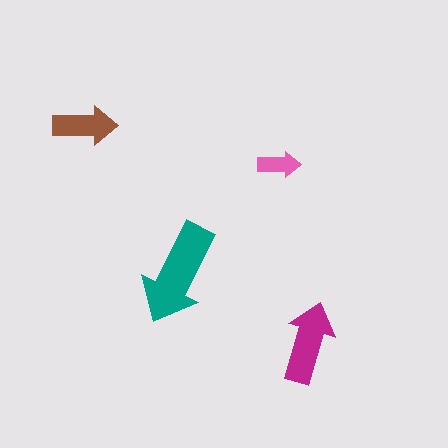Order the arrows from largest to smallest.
the teal one, the magenta one, the brown one, the pink one.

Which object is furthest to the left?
The brown arrow is leftmost.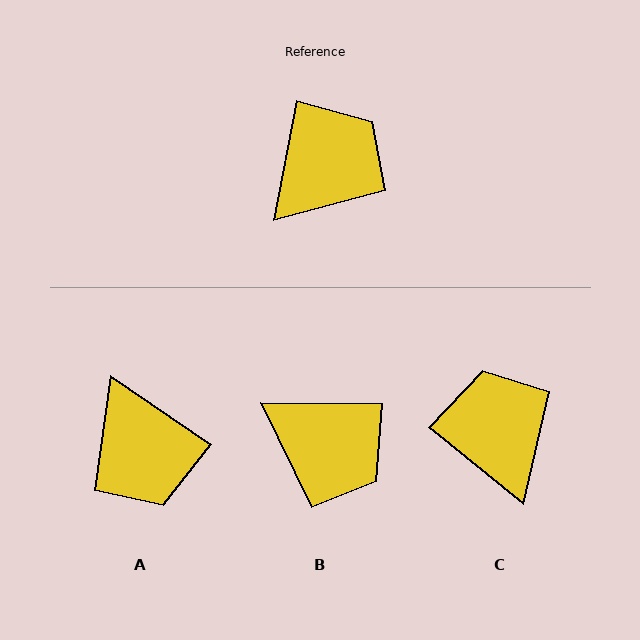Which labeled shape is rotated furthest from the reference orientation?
A, about 113 degrees away.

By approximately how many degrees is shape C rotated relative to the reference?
Approximately 62 degrees counter-clockwise.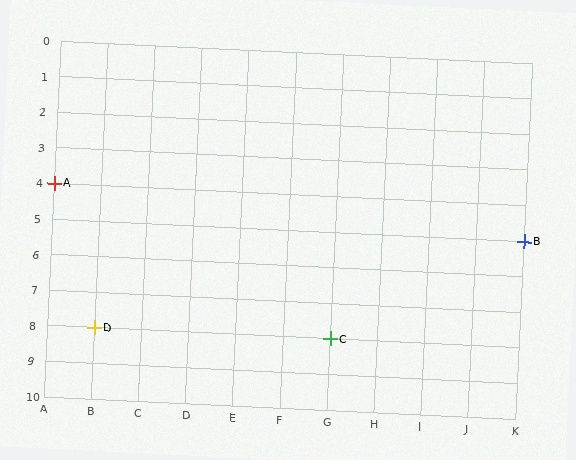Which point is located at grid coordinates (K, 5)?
Point B is at (K, 5).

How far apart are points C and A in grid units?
Points C and A are 6 columns and 4 rows apart (about 7.2 grid units diagonally).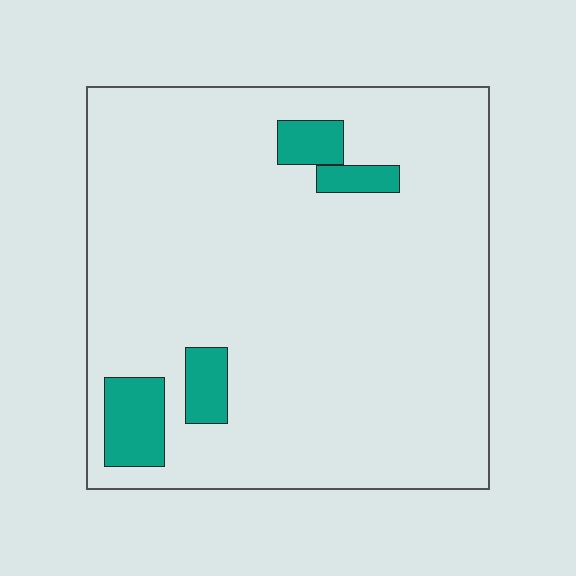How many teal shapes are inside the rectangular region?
4.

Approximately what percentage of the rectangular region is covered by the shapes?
Approximately 10%.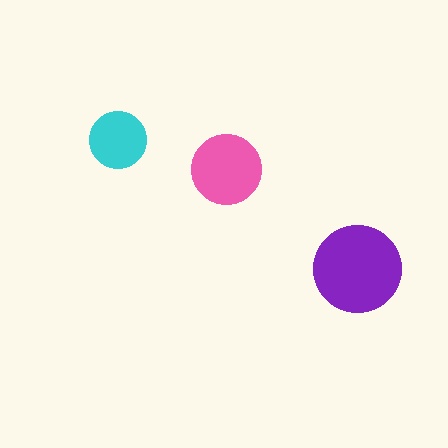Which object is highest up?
The cyan circle is topmost.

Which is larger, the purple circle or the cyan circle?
The purple one.